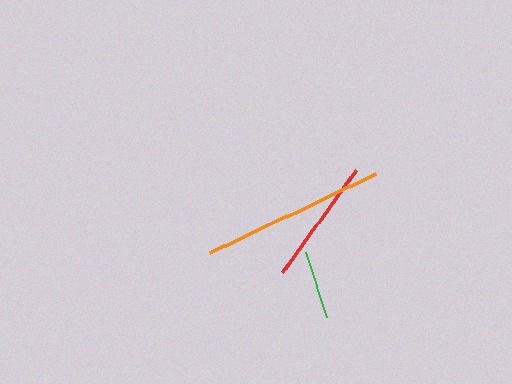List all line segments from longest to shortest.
From longest to shortest: orange, red, green.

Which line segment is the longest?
The orange line is the longest at approximately 184 pixels.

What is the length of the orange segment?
The orange segment is approximately 184 pixels long.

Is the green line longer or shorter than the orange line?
The orange line is longer than the green line.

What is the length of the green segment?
The green segment is approximately 69 pixels long.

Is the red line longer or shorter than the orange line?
The orange line is longer than the red line.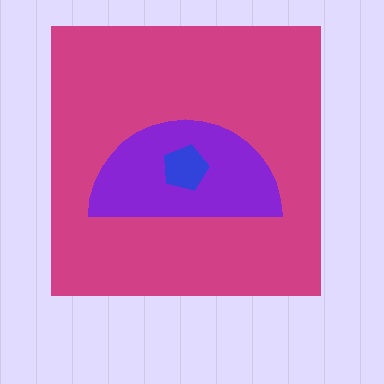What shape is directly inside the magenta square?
The purple semicircle.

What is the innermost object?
The blue pentagon.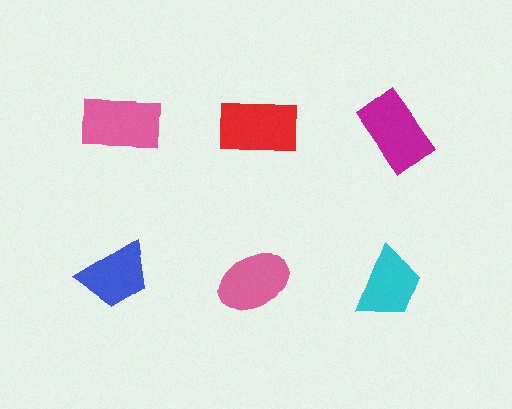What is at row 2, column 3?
A cyan trapezoid.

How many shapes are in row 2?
3 shapes.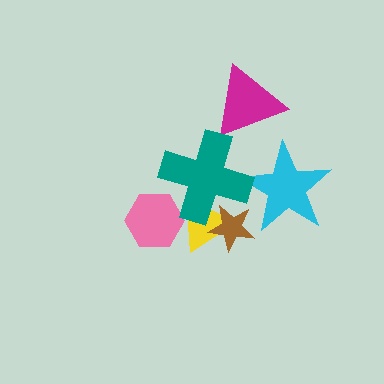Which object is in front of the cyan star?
The teal cross is in front of the cyan star.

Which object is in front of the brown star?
The teal cross is in front of the brown star.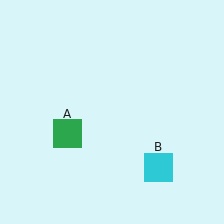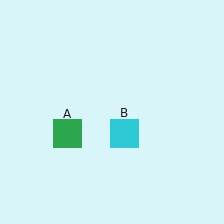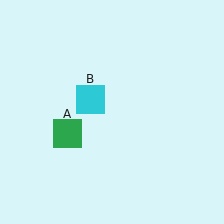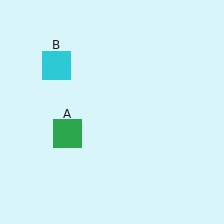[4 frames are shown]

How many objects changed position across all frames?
1 object changed position: cyan square (object B).